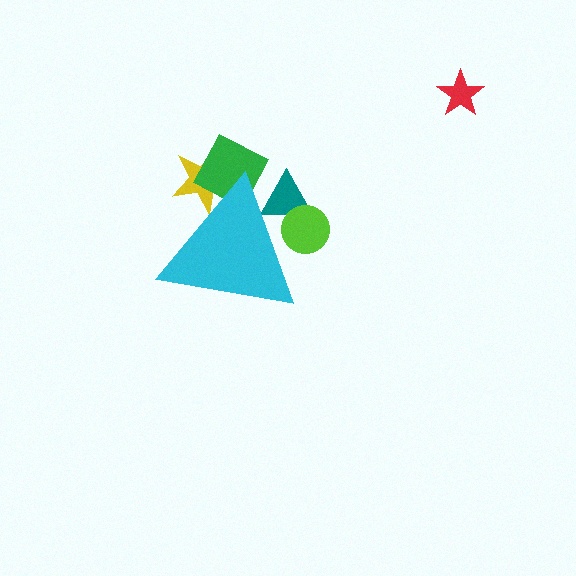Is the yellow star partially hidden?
Yes, the yellow star is partially hidden behind the cyan triangle.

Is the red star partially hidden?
No, the red star is fully visible.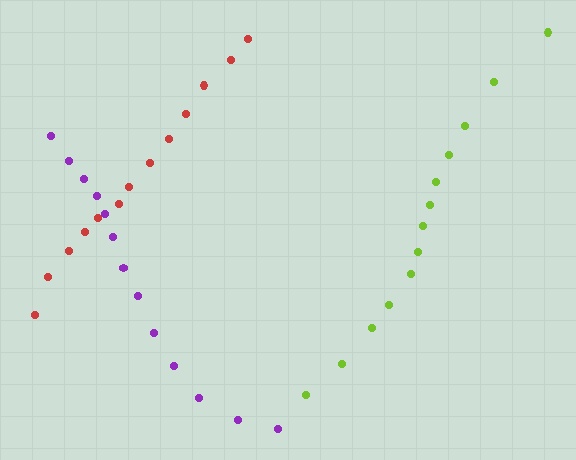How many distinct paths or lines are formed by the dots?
There are 3 distinct paths.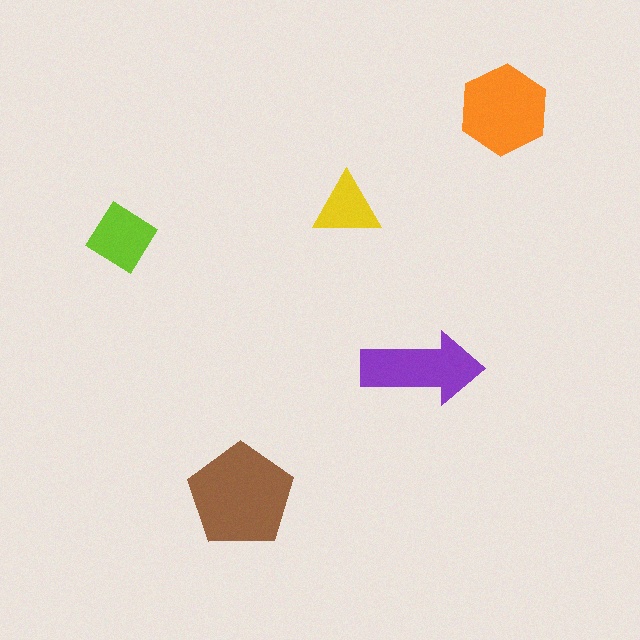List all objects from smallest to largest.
The yellow triangle, the lime diamond, the purple arrow, the orange hexagon, the brown pentagon.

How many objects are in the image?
There are 5 objects in the image.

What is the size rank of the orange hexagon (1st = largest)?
2nd.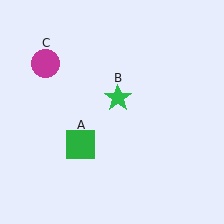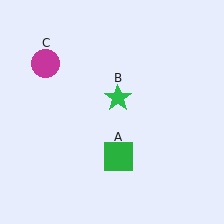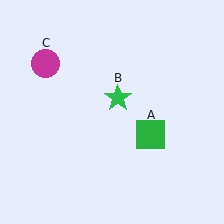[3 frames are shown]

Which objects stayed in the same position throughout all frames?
Green star (object B) and magenta circle (object C) remained stationary.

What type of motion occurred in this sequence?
The green square (object A) rotated counterclockwise around the center of the scene.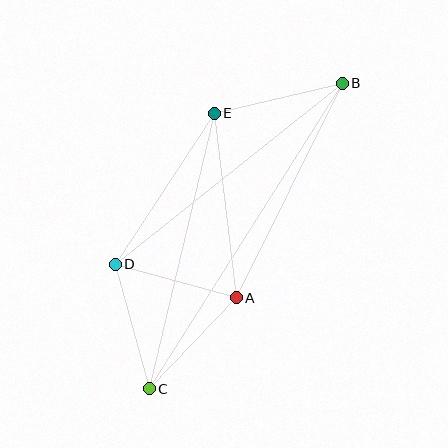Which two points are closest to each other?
Points A and D are closest to each other.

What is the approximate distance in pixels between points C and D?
The distance between C and D is approximately 129 pixels.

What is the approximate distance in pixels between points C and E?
The distance between C and E is approximately 283 pixels.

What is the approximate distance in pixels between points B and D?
The distance between B and D is approximately 290 pixels.